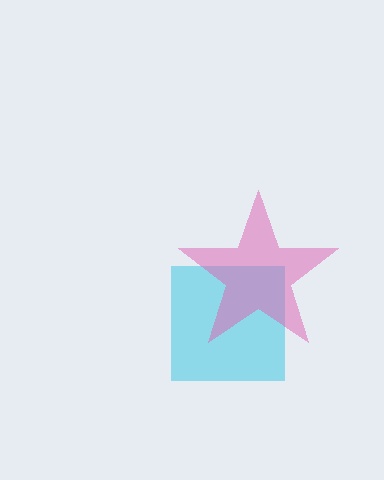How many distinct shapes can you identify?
There are 2 distinct shapes: a cyan square, a pink star.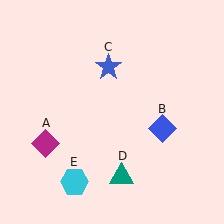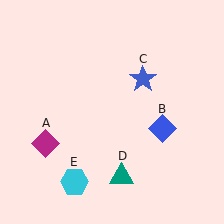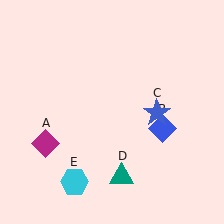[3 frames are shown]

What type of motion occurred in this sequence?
The blue star (object C) rotated clockwise around the center of the scene.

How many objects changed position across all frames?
1 object changed position: blue star (object C).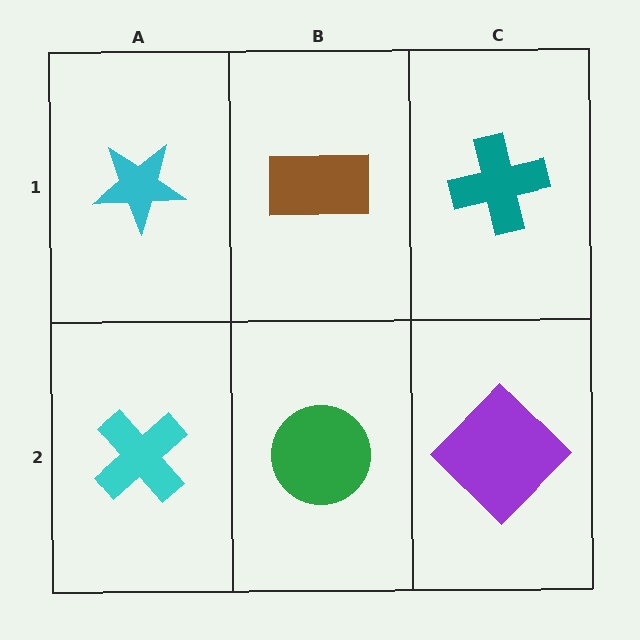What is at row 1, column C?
A teal cross.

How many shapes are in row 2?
3 shapes.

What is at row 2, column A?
A cyan cross.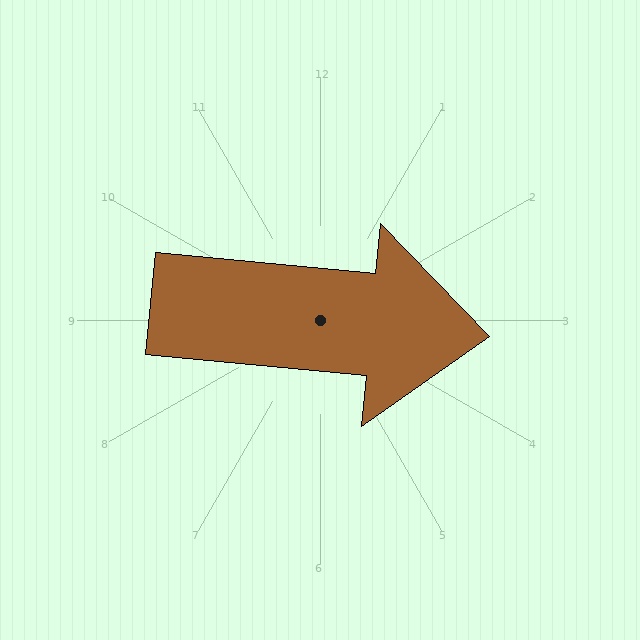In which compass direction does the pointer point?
East.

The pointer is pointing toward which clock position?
Roughly 3 o'clock.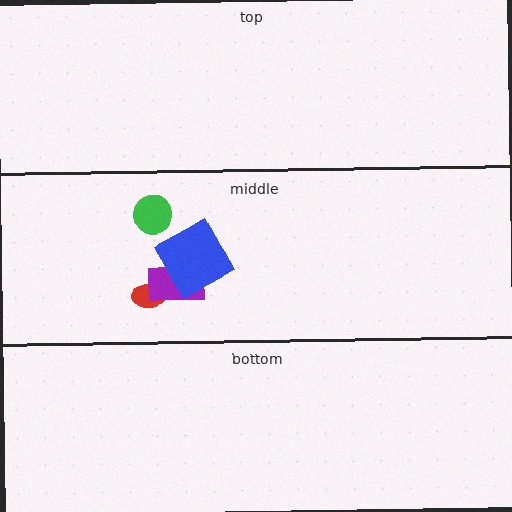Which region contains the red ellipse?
The middle region.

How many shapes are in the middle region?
4.